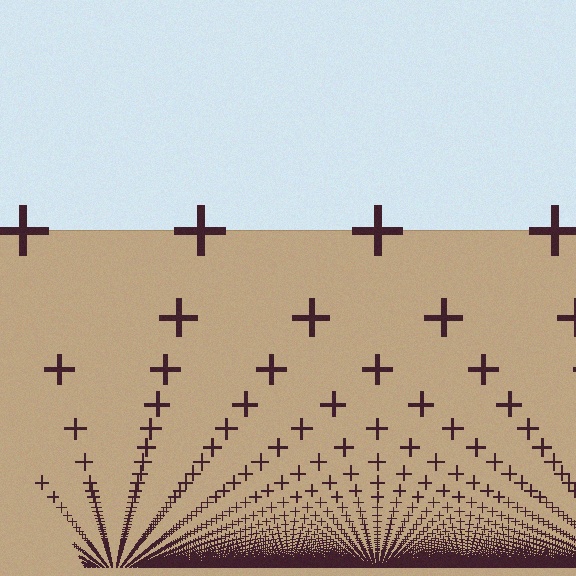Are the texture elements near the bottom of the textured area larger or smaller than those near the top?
Smaller. The gradient is inverted — elements near the bottom are smaller and denser.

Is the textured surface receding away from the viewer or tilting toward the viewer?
The surface appears to tilt toward the viewer. Texture elements get larger and sparser toward the top.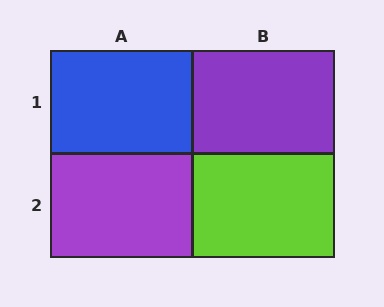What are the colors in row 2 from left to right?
Purple, lime.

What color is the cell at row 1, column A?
Blue.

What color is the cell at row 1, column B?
Purple.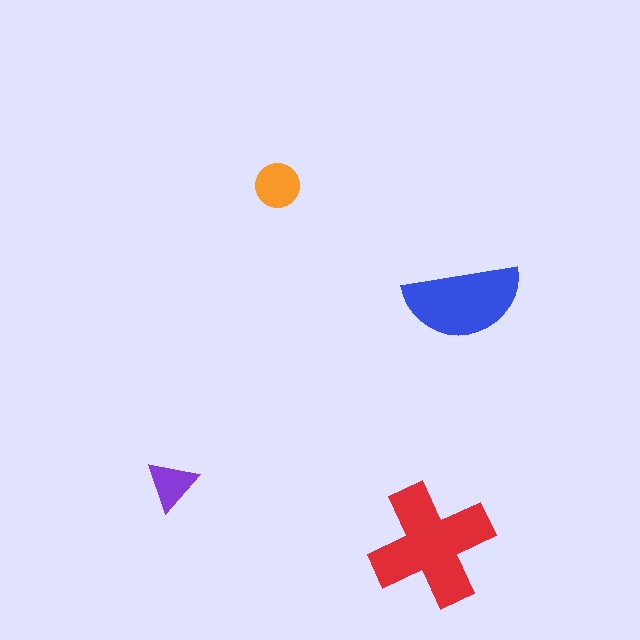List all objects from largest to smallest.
The red cross, the blue semicircle, the orange circle, the purple triangle.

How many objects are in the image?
There are 4 objects in the image.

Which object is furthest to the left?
The purple triangle is leftmost.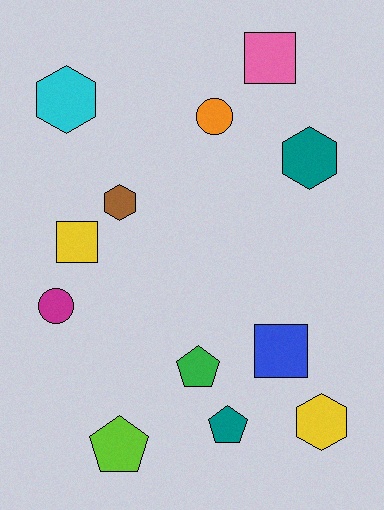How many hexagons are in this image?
There are 4 hexagons.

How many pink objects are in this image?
There is 1 pink object.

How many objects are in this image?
There are 12 objects.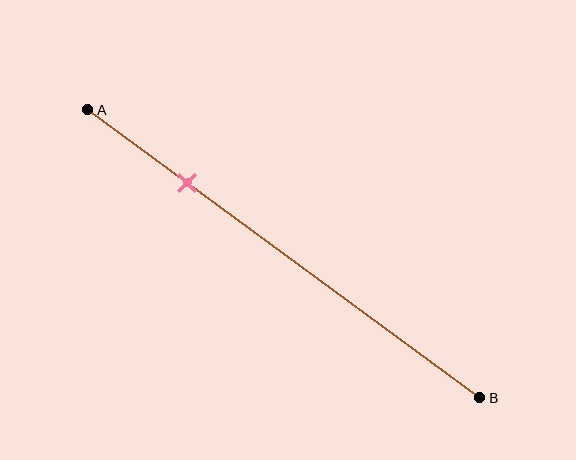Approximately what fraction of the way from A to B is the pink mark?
The pink mark is approximately 25% of the way from A to B.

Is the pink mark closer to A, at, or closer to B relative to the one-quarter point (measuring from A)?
The pink mark is approximately at the one-quarter point of segment AB.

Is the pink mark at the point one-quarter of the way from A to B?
Yes, the mark is approximately at the one-quarter point.